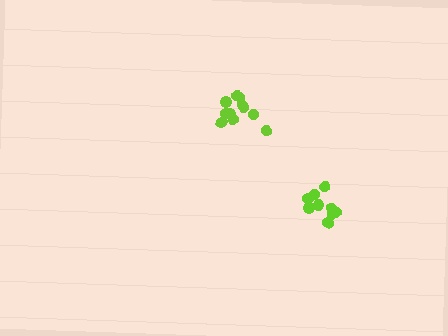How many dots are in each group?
Group 1: 11 dots, Group 2: 9 dots (20 total).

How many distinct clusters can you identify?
There are 2 distinct clusters.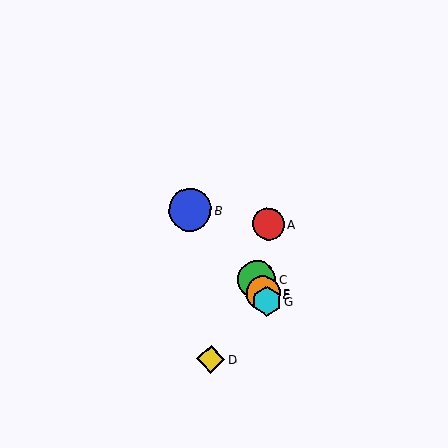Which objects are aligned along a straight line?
Objects C, E, F, G are aligned along a straight line.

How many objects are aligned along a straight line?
4 objects (C, E, F, G) are aligned along a straight line.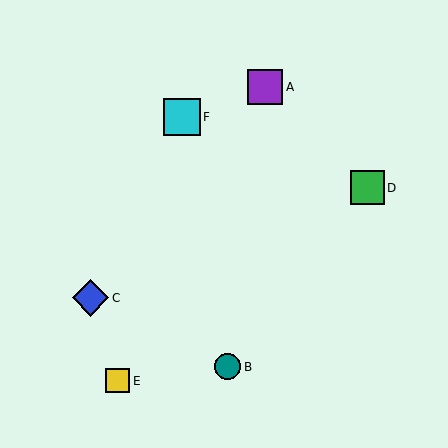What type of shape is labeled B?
Shape B is a teal circle.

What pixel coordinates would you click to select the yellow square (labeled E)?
Click at (118, 381) to select the yellow square E.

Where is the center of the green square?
The center of the green square is at (367, 188).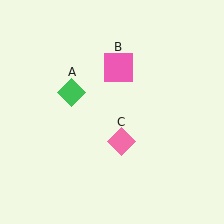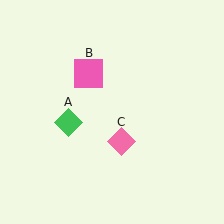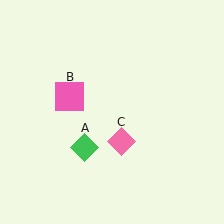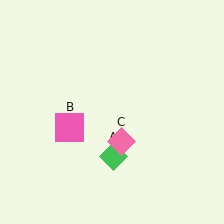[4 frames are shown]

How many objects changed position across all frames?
2 objects changed position: green diamond (object A), pink square (object B).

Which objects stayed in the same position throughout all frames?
Pink diamond (object C) remained stationary.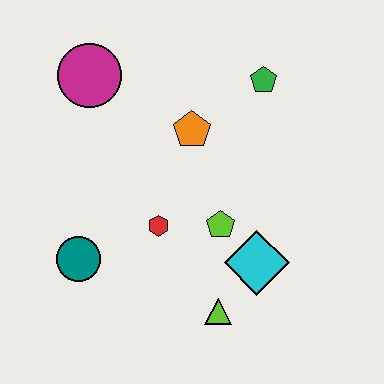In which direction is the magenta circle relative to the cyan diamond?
The magenta circle is above the cyan diamond.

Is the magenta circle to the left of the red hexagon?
Yes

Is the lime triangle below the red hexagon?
Yes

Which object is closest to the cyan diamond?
The lime pentagon is closest to the cyan diamond.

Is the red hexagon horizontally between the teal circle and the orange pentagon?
Yes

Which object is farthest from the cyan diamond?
The magenta circle is farthest from the cyan diamond.